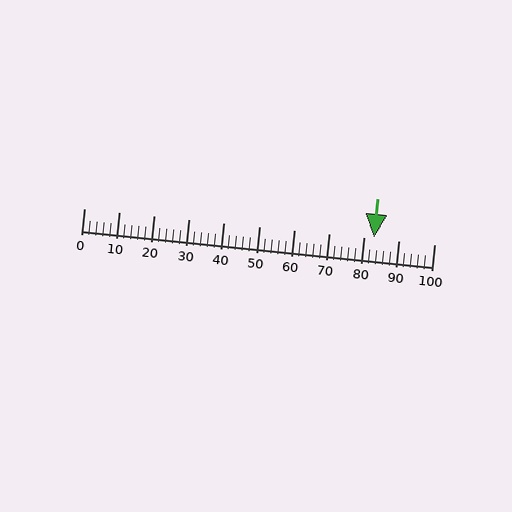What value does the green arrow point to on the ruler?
The green arrow points to approximately 83.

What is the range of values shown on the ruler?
The ruler shows values from 0 to 100.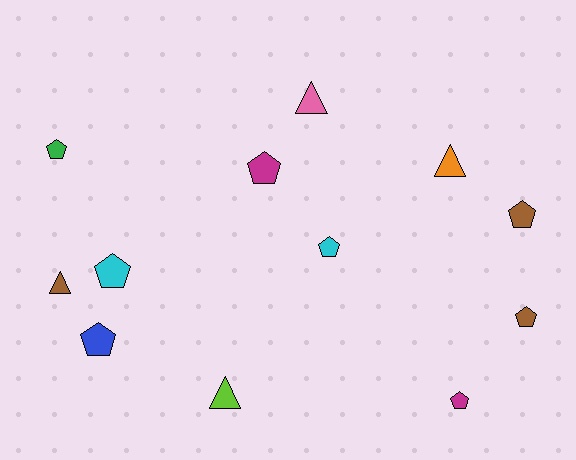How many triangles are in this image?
There are 4 triangles.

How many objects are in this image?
There are 12 objects.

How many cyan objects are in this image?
There are 2 cyan objects.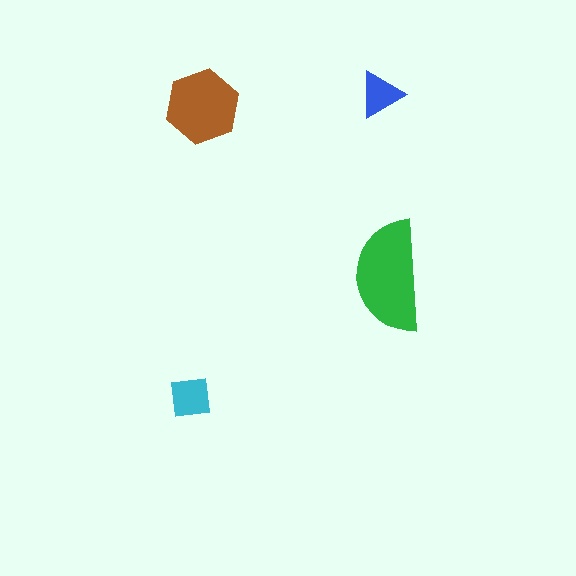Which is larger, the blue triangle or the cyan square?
The cyan square.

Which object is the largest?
The green semicircle.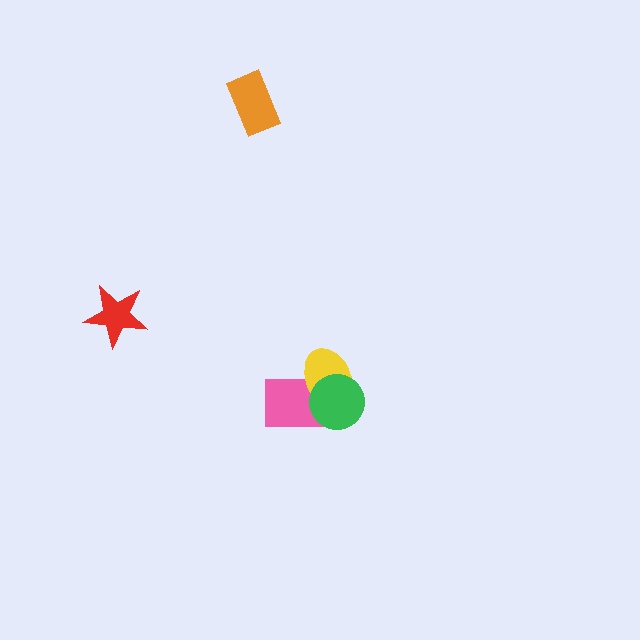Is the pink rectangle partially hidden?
Yes, it is partially covered by another shape.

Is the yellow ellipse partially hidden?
Yes, it is partially covered by another shape.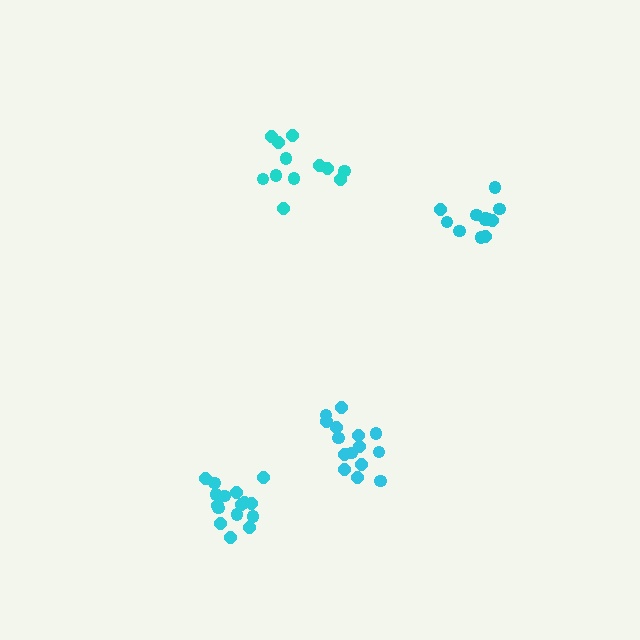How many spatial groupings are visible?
There are 4 spatial groupings.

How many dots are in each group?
Group 1: 16 dots, Group 2: 12 dots, Group 3: 12 dots, Group 4: 15 dots (55 total).